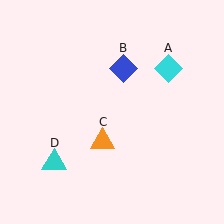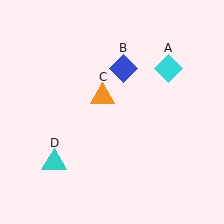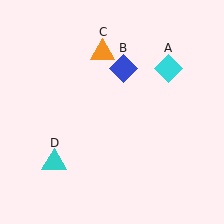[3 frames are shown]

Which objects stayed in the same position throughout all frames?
Cyan diamond (object A) and blue diamond (object B) and cyan triangle (object D) remained stationary.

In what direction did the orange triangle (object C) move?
The orange triangle (object C) moved up.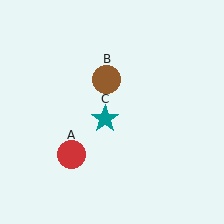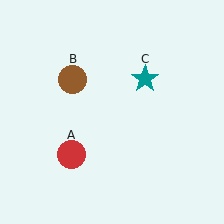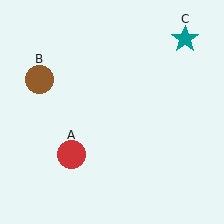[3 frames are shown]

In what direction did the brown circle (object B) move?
The brown circle (object B) moved left.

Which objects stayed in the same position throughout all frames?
Red circle (object A) remained stationary.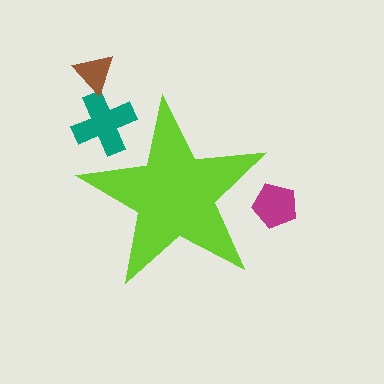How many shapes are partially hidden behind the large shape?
2 shapes are partially hidden.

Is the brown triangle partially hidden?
No, the brown triangle is fully visible.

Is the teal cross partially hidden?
Yes, the teal cross is partially hidden behind the lime star.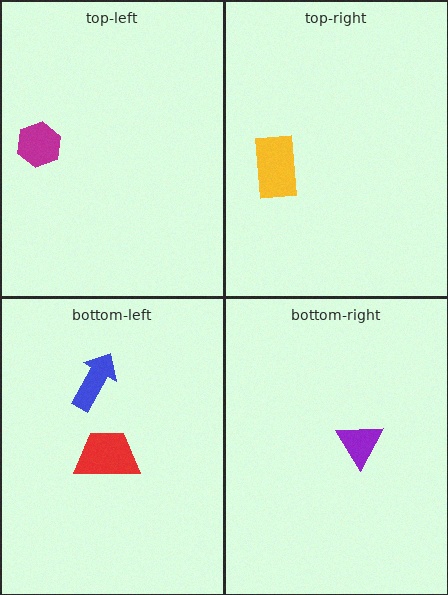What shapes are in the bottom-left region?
The red trapezoid, the blue arrow.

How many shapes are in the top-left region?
1.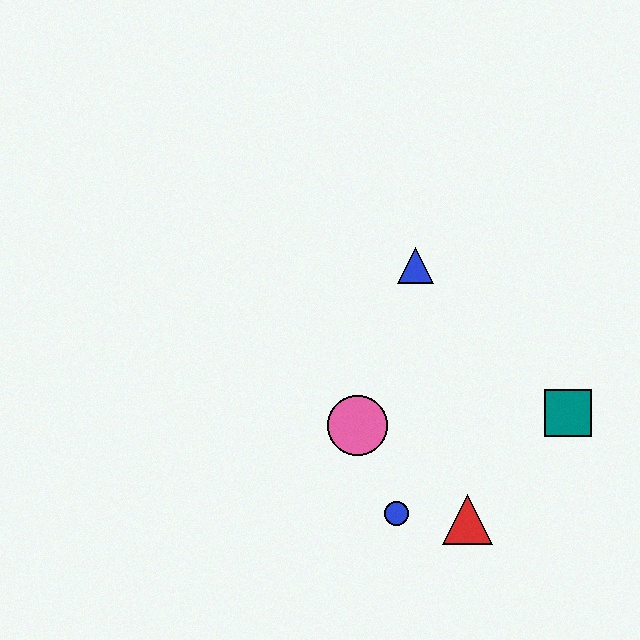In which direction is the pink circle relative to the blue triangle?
The pink circle is below the blue triangle.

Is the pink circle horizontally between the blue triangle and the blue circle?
No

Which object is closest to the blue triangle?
The pink circle is closest to the blue triangle.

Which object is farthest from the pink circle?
The teal square is farthest from the pink circle.